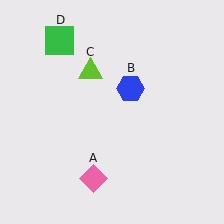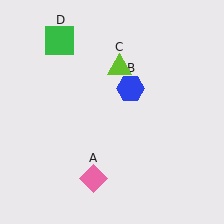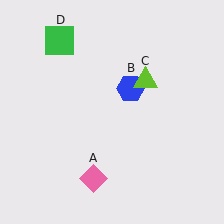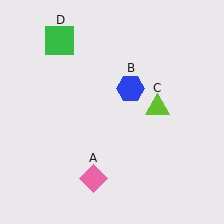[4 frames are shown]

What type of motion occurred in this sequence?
The lime triangle (object C) rotated clockwise around the center of the scene.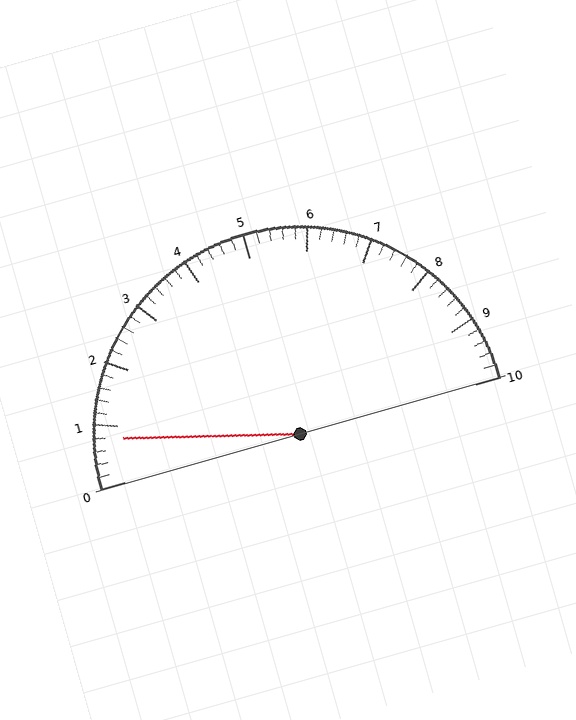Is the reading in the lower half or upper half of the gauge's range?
The reading is in the lower half of the range (0 to 10).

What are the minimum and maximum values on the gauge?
The gauge ranges from 0 to 10.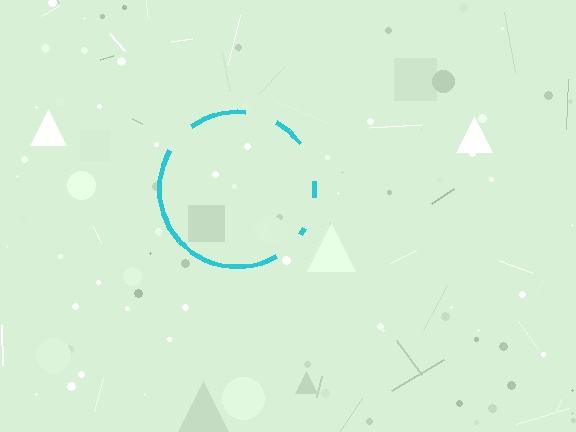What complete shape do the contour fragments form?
The contour fragments form a circle.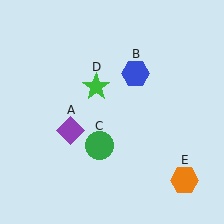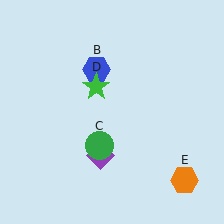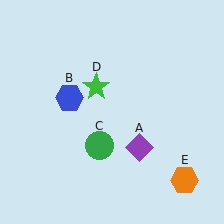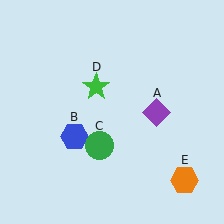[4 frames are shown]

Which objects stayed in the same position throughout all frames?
Green circle (object C) and green star (object D) and orange hexagon (object E) remained stationary.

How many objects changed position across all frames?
2 objects changed position: purple diamond (object A), blue hexagon (object B).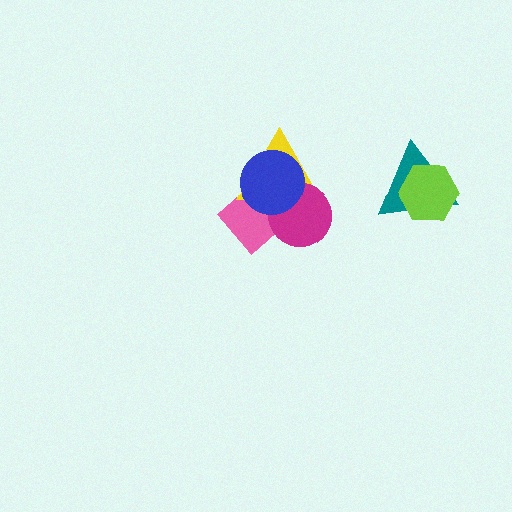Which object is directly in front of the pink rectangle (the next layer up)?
The yellow triangle is directly in front of the pink rectangle.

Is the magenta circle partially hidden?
Yes, it is partially covered by another shape.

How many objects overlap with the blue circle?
3 objects overlap with the blue circle.